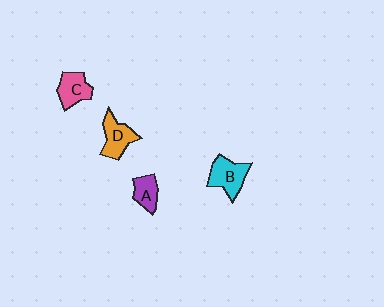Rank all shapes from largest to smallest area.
From largest to smallest: B (cyan), D (orange), C (pink), A (purple).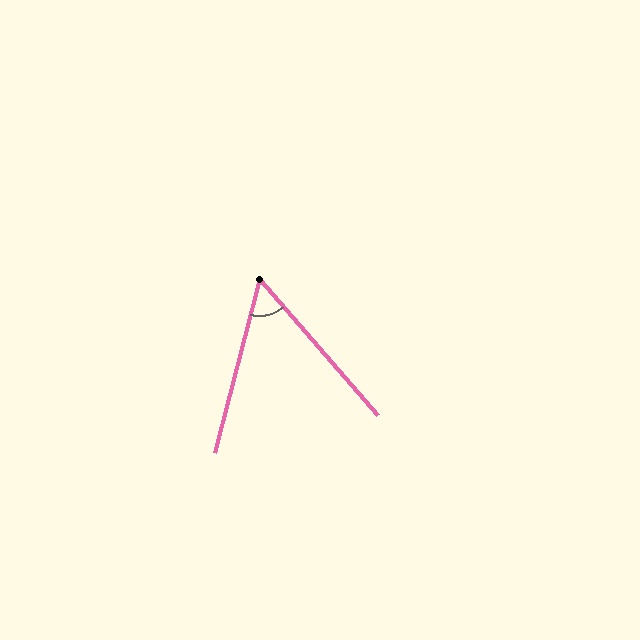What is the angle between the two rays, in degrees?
Approximately 55 degrees.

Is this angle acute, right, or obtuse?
It is acute.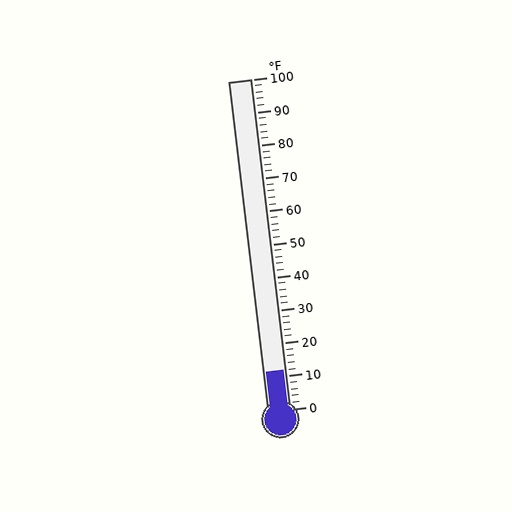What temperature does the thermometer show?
The thermometer shows approximately 12°F.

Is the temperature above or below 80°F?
The temperature is below 80°F.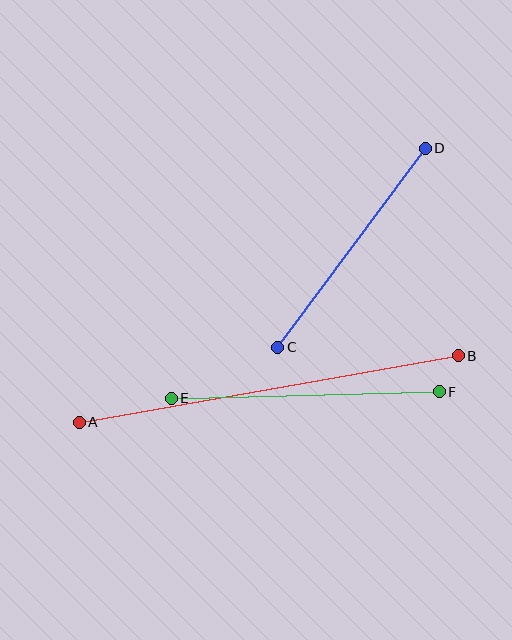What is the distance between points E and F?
The distance is approximately 268 pixels.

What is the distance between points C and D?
The distance is approximately 248 pixels.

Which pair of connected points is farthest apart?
Points A and B are farthest apart.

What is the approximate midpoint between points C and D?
The midpoint is at approximately (351, 248) pixels.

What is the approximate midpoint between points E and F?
The midpoint is at approximately (305, 395) pixels.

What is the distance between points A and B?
The distance is approximately 385 pixels.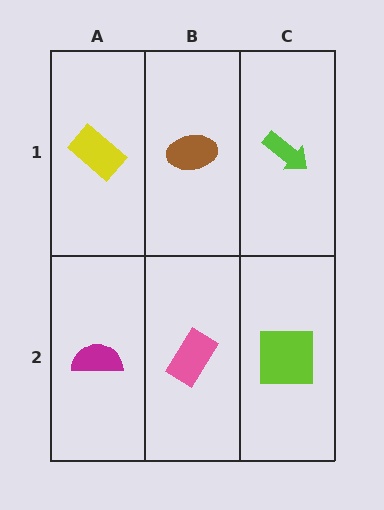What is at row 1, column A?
A yellow rectangle.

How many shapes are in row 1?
3 shapes.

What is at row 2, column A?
A magenta semicircle.